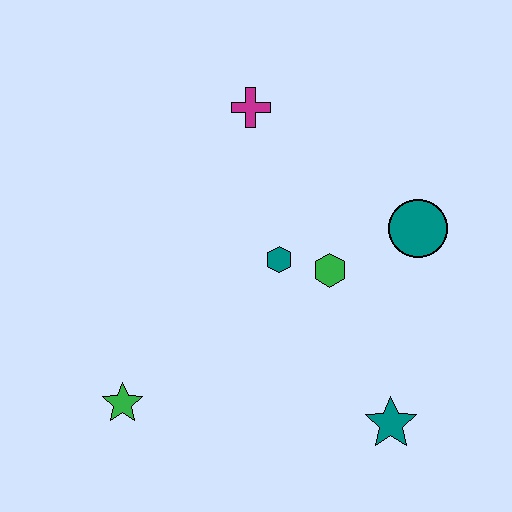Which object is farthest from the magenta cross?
The teal star is farthest from the magenta cross.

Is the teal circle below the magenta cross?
Yes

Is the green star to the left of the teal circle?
Yes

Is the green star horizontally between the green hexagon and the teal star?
No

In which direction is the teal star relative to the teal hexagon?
The teal star is below the teal hexagon.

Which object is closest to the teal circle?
The green hexagon is closest to the teal circle.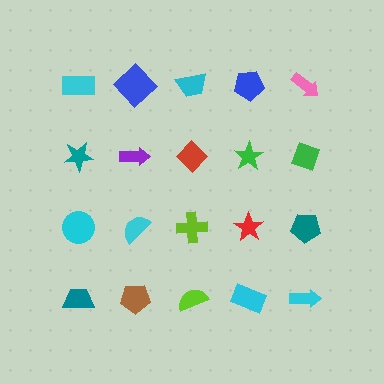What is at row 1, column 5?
A pink arrow.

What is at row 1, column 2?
A blue diamond.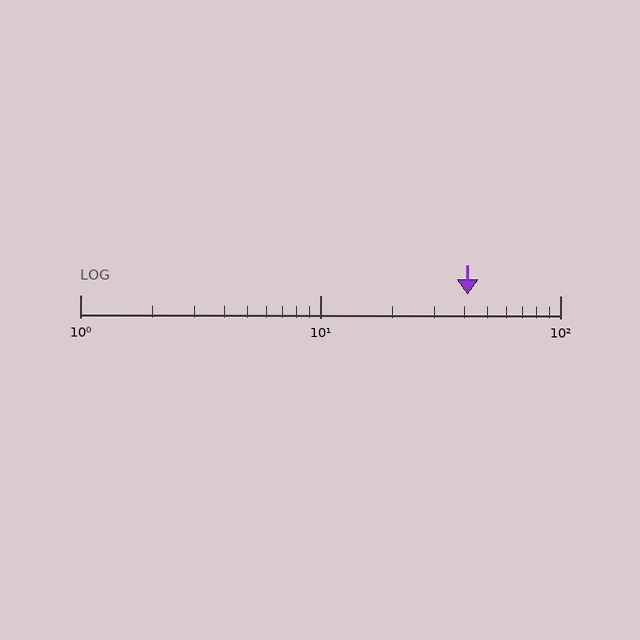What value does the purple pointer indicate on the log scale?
The pointer indicates approximately 41.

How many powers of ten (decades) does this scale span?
The scale spans 2 decades, from 1 to 100.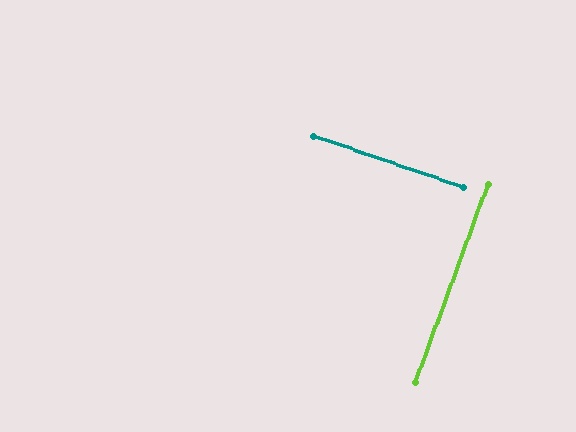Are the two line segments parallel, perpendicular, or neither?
Perpendicular — they meet at approximately 89°.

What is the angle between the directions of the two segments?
Approximately 89 degrees.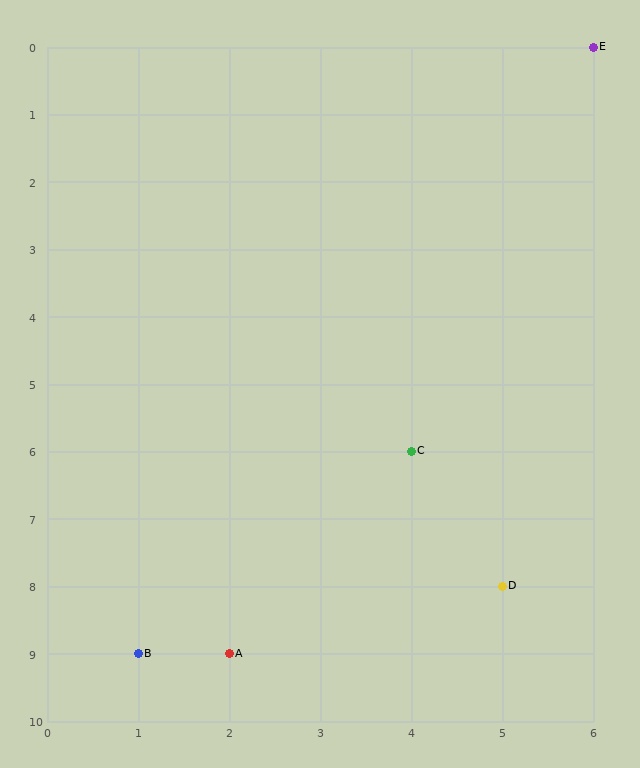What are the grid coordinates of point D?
Point D is at grid coordinates (5, 8).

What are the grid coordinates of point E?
Point E is at grid coordinates (6, 0).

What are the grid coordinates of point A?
Point A is at grid coordinates (2, 9).